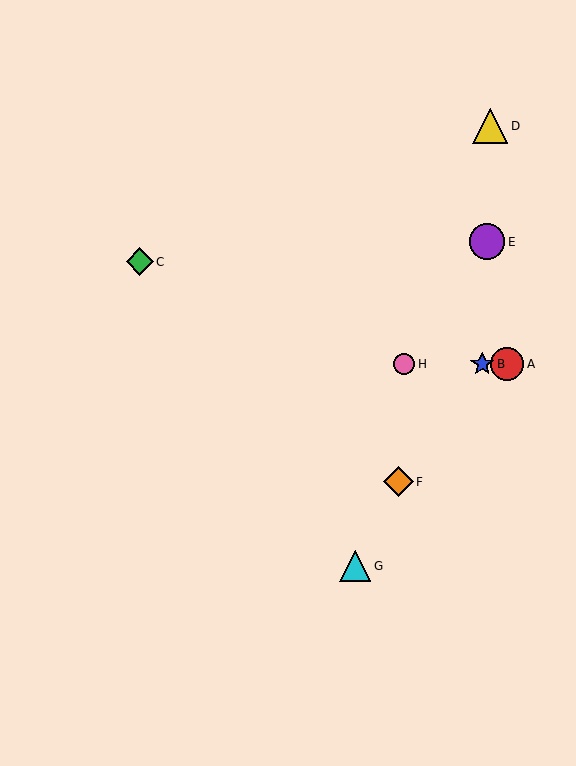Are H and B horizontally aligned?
Yes, both are at y≈364.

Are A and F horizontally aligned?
No, A is at y≈364 and F is at y≈482.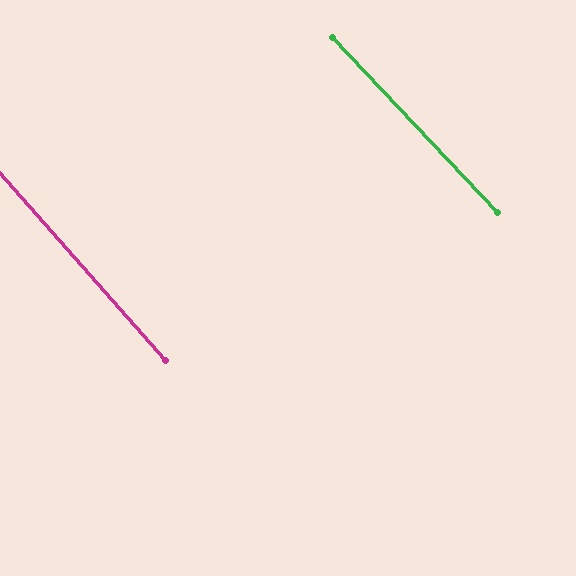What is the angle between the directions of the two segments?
Approximately 2 degrees.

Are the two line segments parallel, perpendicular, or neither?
Parallel — their directions differ by only 1.6°.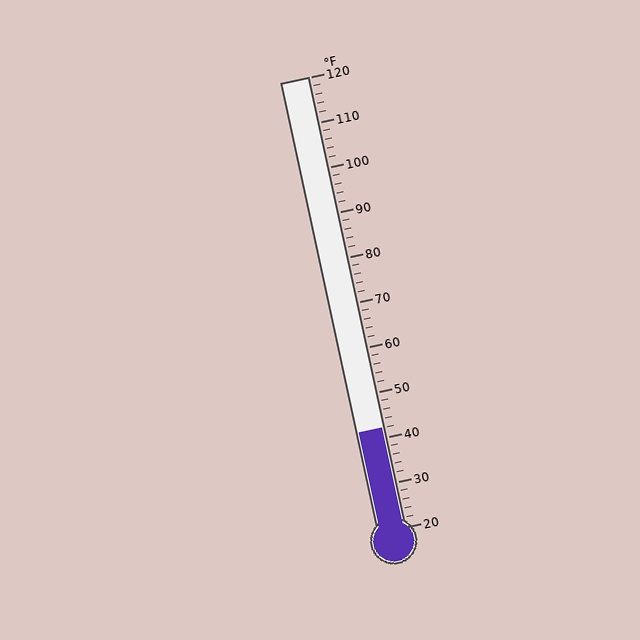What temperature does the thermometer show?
The thermometer shows approximately 42°F.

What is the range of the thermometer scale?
The thermometer scale ranges from 20°F to 120°F.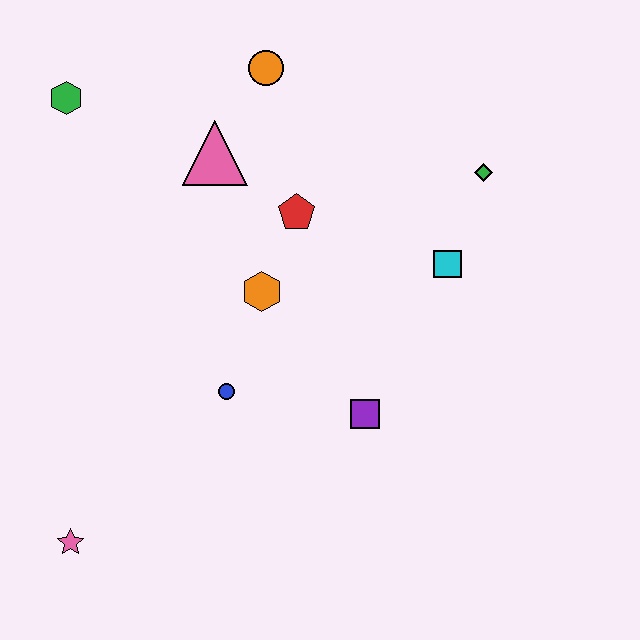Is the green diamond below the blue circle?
No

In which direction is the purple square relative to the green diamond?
The purple square is below the green diamond.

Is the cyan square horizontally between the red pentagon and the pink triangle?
No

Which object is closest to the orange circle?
The pink triangle is closest to the orange circle.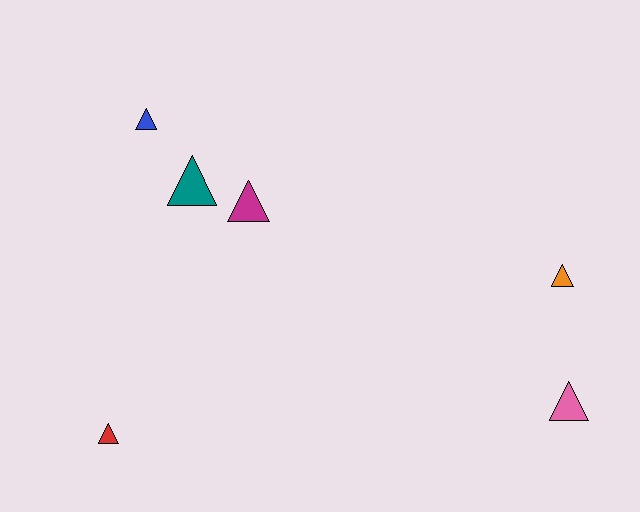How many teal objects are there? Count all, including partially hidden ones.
There is 1 teal object.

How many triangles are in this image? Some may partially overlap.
There are 6 triangles.